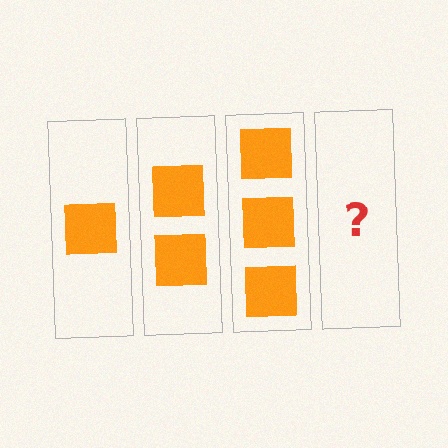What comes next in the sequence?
The next element should be 4 squares.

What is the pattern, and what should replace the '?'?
The pattern is that each step adds one more square. The '?' should be 4 squares.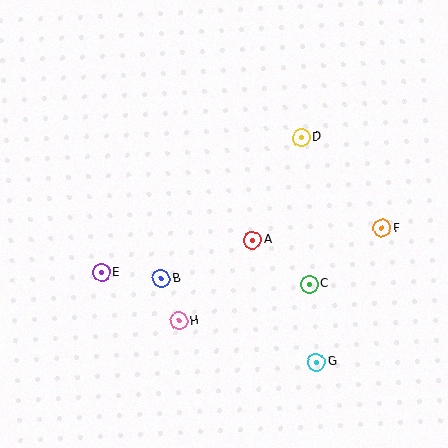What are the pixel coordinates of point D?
Point D is at (301, 137).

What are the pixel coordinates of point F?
Point F is at (382, 228).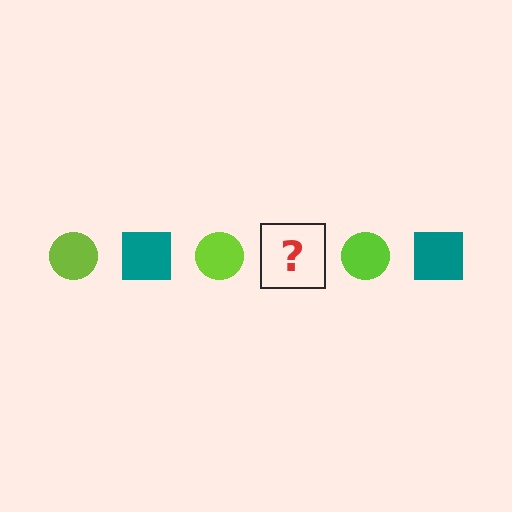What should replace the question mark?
The question mark should be replaced with a teal square.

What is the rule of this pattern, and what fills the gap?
The rule is that the pattern alternates between lime circle and teal square. The gap should be filled with a teal square.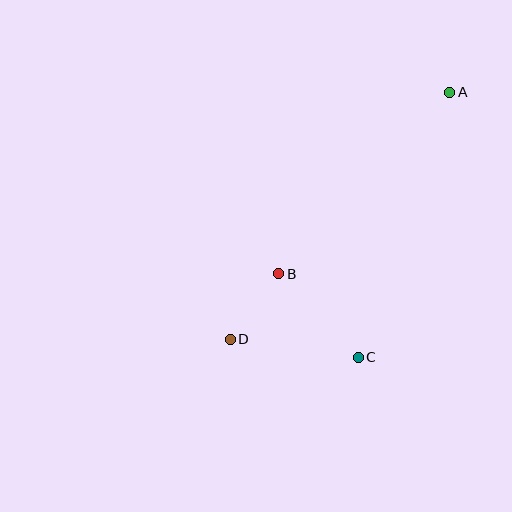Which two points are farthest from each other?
Points A and D are farthest from each other.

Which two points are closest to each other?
Points B and D are closest to each other.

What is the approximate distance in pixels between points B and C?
The distance between B and C is approximately 115 pixels.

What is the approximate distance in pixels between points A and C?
The distance between A and C is approximately 281 pixels.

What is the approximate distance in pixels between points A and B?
The distance between A and B is approximately 250 pixels.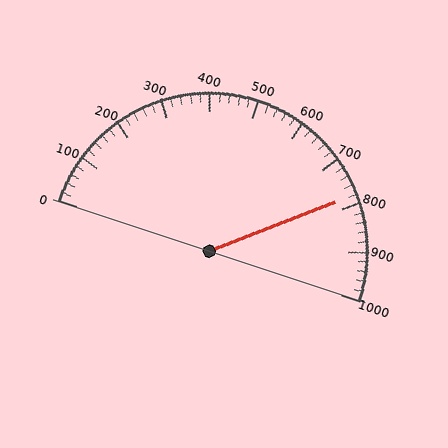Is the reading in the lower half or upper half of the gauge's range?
The reading is in the upper half of the range (0 to 1000).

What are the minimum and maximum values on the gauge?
The gauge ranges from 0 to 1000.